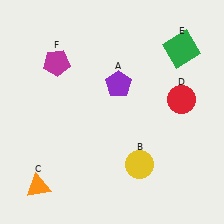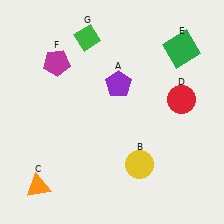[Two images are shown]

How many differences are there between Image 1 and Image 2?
There is 1 difference between the two images.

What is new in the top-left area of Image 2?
A green diamond (G) was added in the top-left area of Image 2.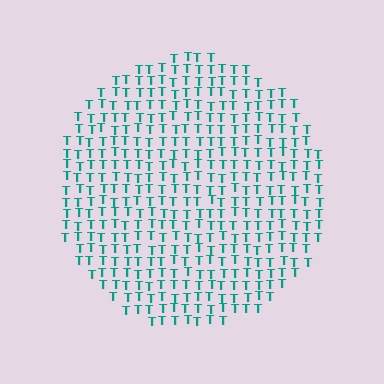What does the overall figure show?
The overall figure shows a circle.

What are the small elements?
The small elements are letter T's.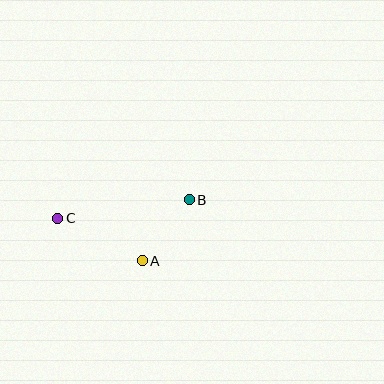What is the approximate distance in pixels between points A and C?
The distance between A and C is approximately 95 pixels.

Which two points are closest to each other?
Points A and B are closest to each other.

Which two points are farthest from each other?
Points B and C are farthest from each other.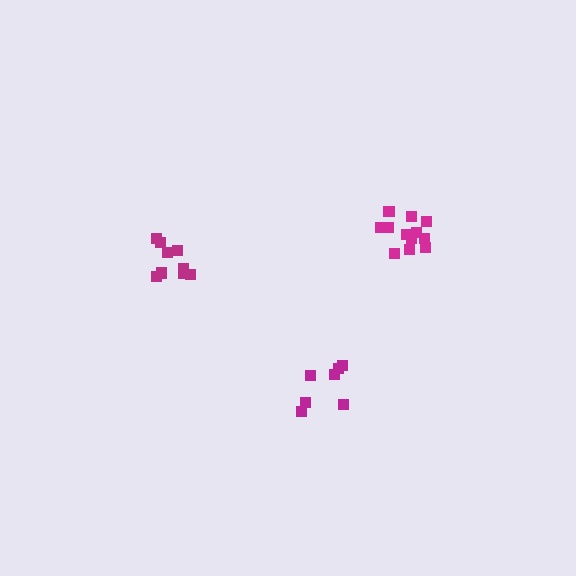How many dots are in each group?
Group 1: 9 dots, Group 2: 7 dots, Group 3: 12 dots (28 total).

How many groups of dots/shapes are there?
There are 3 groups.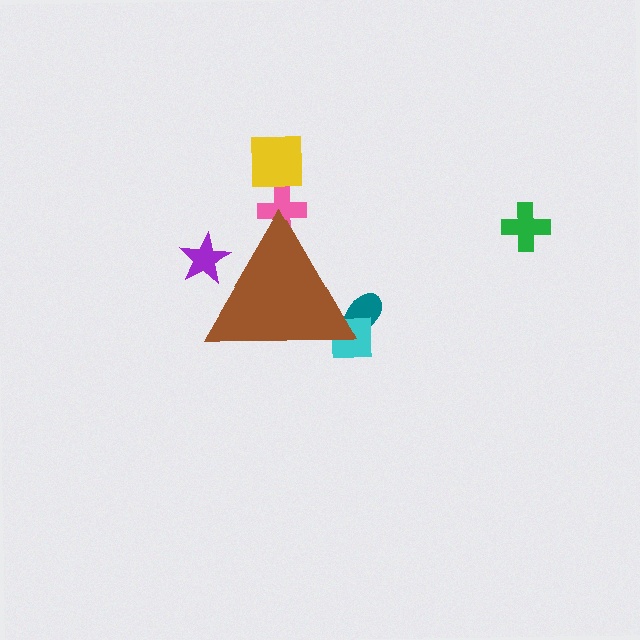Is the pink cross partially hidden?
Yes, the pink cross is partially hidden behind the brown triangle.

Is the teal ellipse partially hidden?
Yes, the teal ellipse is partially hidden behind the brown triangle.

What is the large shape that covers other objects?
A brown triangle.